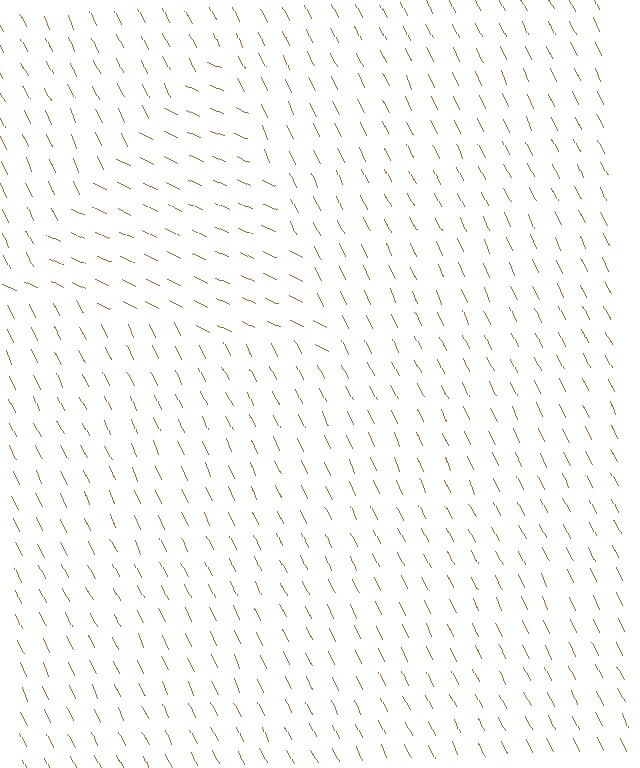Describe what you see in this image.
The image is filled with small brown line segments. A triangle region in the image has lines oriented differently from the surrounding lines, creating a visible texture boundary.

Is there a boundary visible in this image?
Yes, there is a texture boundary formed by a change in line orientation.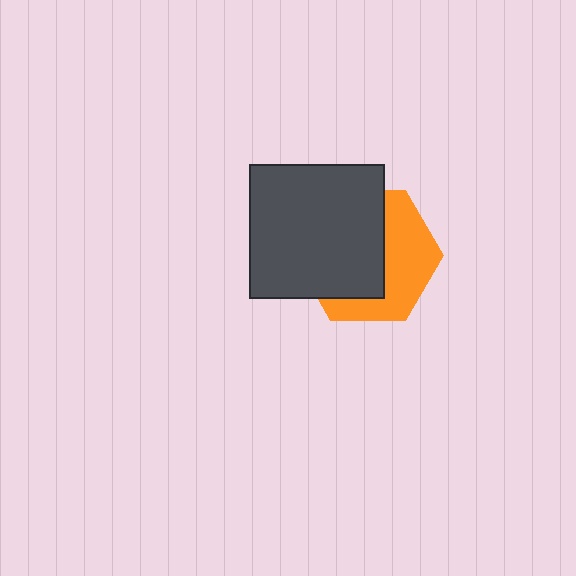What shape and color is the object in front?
The object in front is a dark gray square.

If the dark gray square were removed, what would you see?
You would see the complete orange hexagon.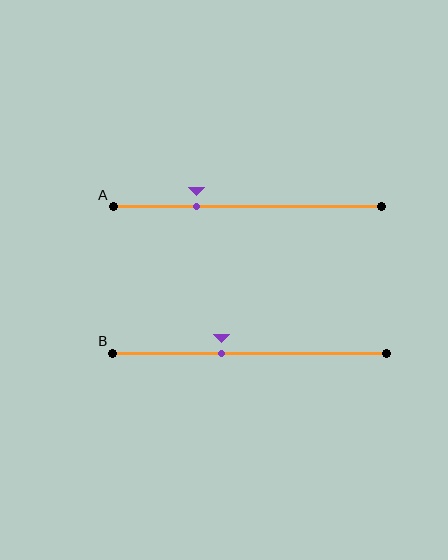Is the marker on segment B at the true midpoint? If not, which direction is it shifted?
No, the marker on segment B is shifted to the left by about 10% of the segment length.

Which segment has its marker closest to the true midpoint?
Segment B has its marker closest to the true midpoint.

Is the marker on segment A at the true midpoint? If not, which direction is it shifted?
No, the marker on segment A is shifted to the left by about 19% of the segment length.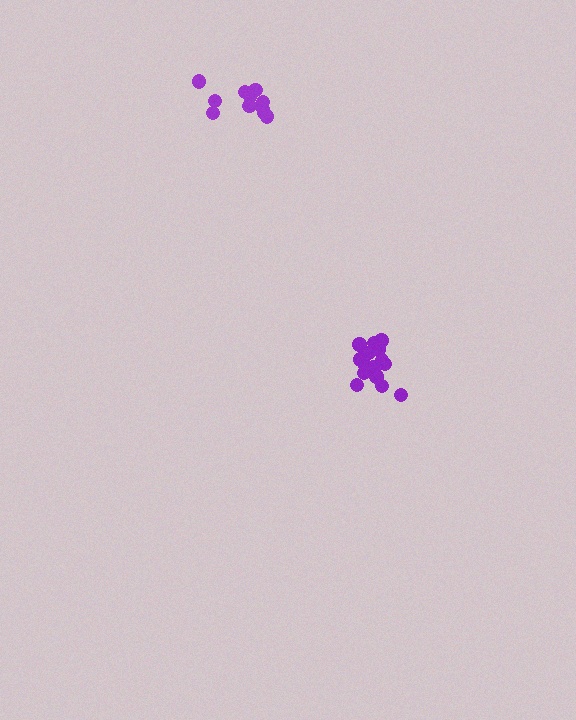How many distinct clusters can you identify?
There are 2 distinct clusters.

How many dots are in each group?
Group 1: 17 dots, Group 2: 11 dots (28 total).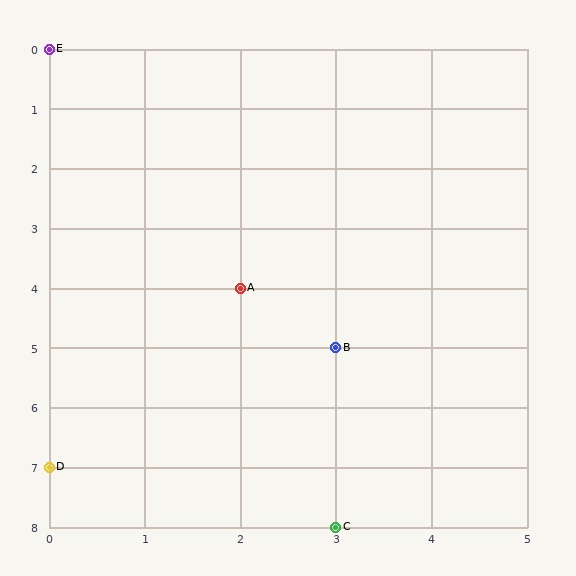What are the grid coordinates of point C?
Point C is at grid coordinates (3, 8).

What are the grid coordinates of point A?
Point A is at grid coordinates (2, 4).